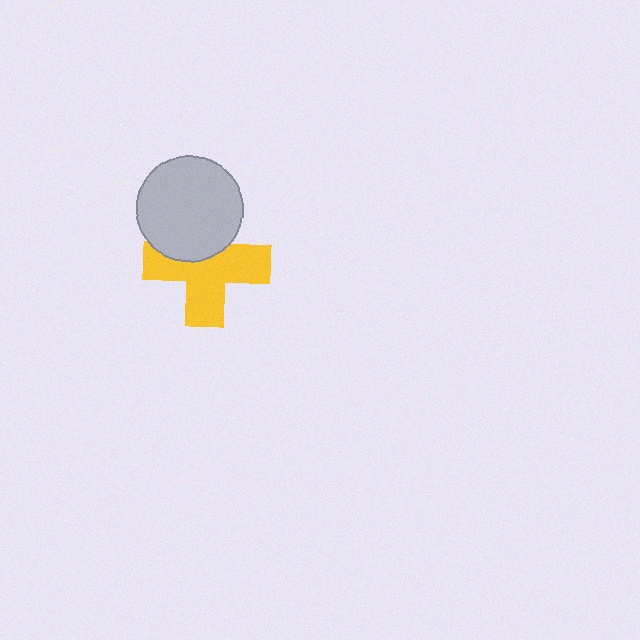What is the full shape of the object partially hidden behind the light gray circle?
The partially hidden object is a yellow cross.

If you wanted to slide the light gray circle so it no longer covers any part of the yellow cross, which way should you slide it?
Slide it up — that is the most direct way to separate the two shapes.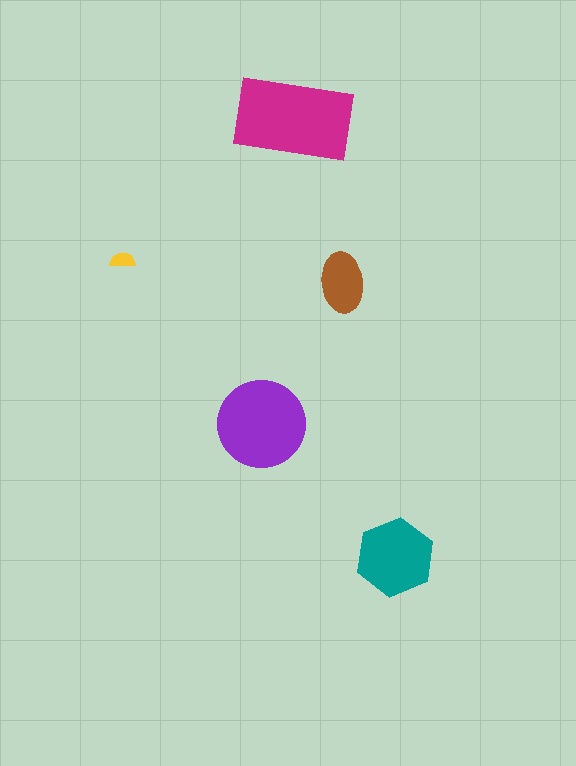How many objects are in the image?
There are 5 objects in the image.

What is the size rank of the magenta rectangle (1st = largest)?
1st.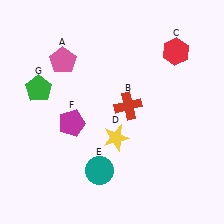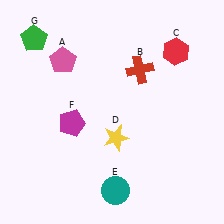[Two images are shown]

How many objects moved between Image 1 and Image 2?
3 objects moved between the two images.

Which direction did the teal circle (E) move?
The teal circle (E) moved down.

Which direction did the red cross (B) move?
The red cross (B) moved up.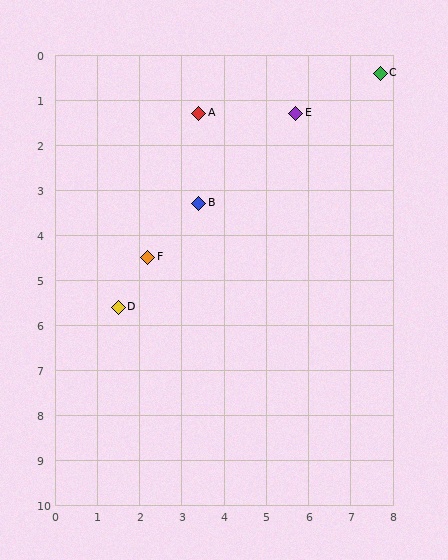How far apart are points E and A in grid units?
Points E and A are about 2.3 grid units apart.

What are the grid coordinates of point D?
Point D is at approximately (1.5, 5.6).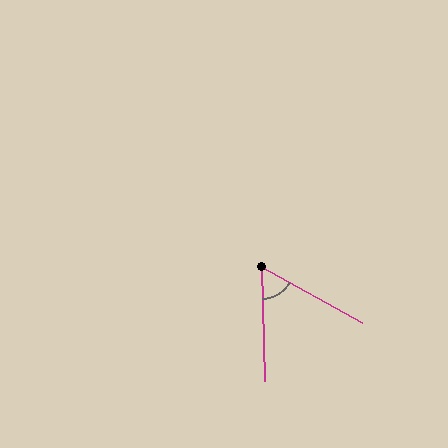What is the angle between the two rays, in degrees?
Approximately 59 degrees.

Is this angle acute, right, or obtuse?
It is acute.